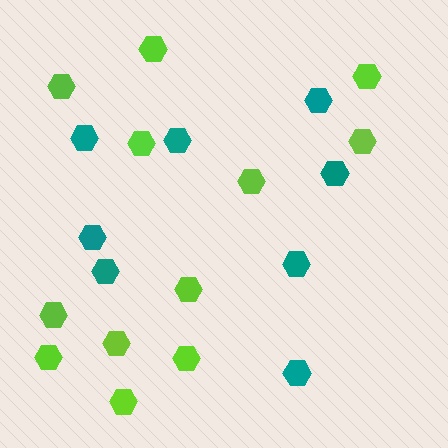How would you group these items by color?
There are 2 groups: one group of teal hexagons (8) and one group of lime hexagons (12).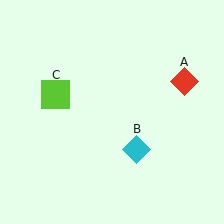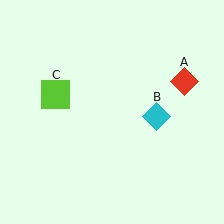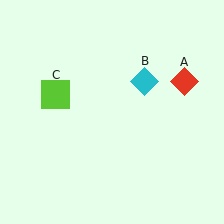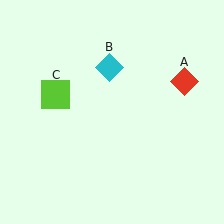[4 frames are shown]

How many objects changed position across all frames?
1 object changed position: cyan diamond (object B).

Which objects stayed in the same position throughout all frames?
Red diamond (object A) and lime square (object C) remained stationary.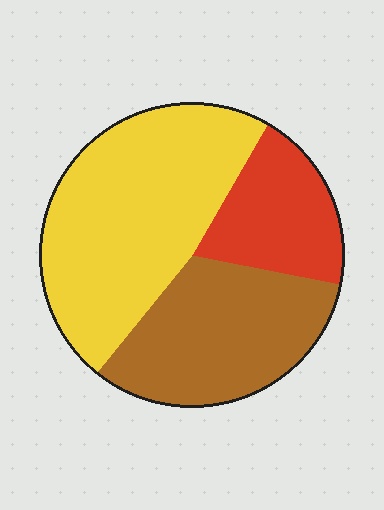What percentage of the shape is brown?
Brown covers roughly 35% of the shape.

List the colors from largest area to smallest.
From largest to smallest: yellow, brown, red.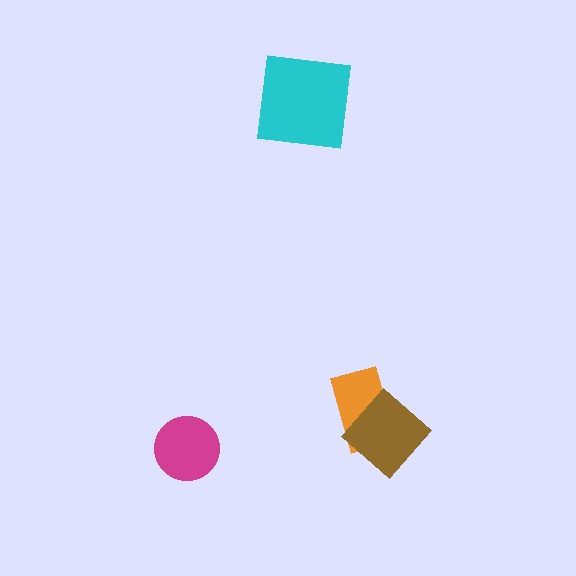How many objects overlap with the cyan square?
0 objects overlap with the cyan square.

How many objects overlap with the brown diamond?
1 object overlaps with the brown diamond.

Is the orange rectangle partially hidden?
Yes, it is partially covered by another shape.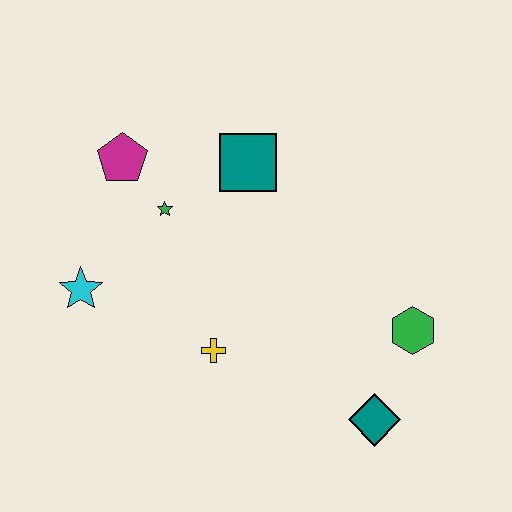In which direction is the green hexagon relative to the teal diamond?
The green hexagon is above the teal diamond.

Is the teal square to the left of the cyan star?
No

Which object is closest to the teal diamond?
The green hexagon is closest to the teal diamond.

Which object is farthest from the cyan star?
The green hexagon is farthest from the cyan star.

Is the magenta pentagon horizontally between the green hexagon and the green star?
No